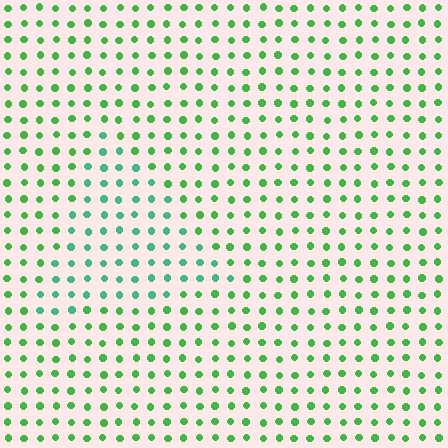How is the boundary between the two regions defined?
The boundary is defined purely by a slight shift in hue (about 34 degrees). Spacing, size, and orientation are identical on both sides.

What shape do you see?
I see a triangle.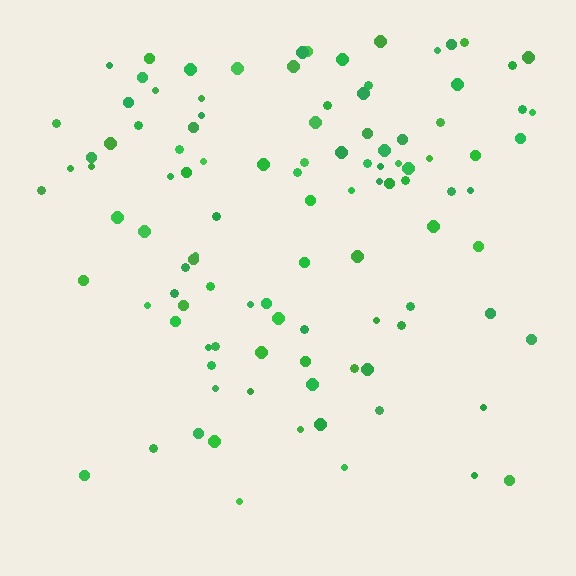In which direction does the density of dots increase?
From bottom to top, with the top side densest.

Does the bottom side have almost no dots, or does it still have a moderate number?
Still a moderate number, just noticeably fewer than the top.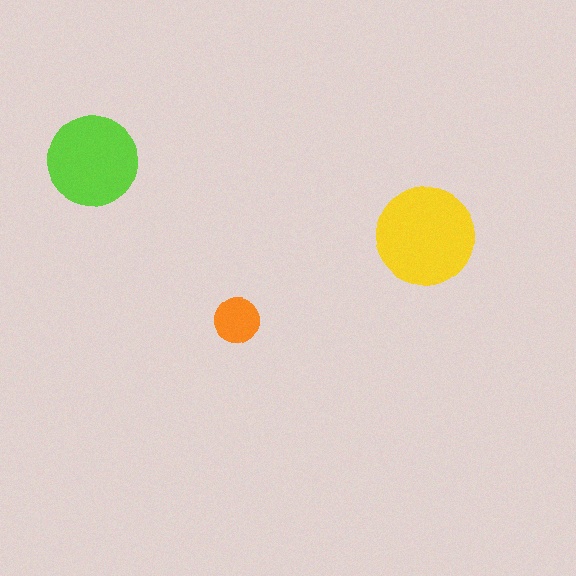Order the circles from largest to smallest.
the yellow one, the lime one, the orange one.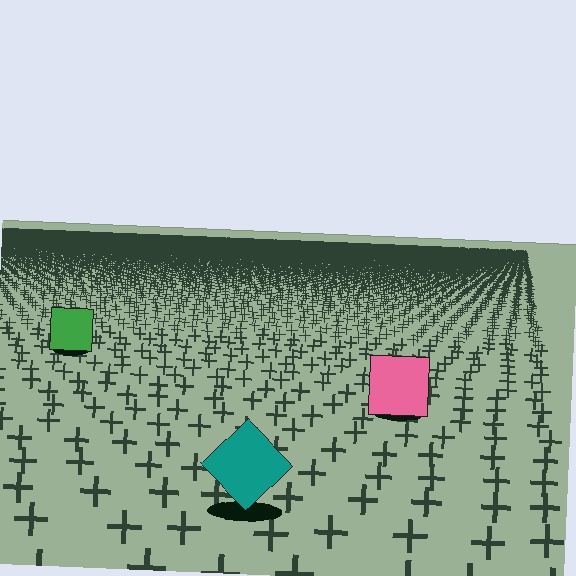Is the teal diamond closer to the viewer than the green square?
Yes. The teal diamond is closer — you can tell from the texture gradient: the ground texture is coarser near it.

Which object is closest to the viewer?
The teal diamond is closest. The texture marks near it are larger and more spread out.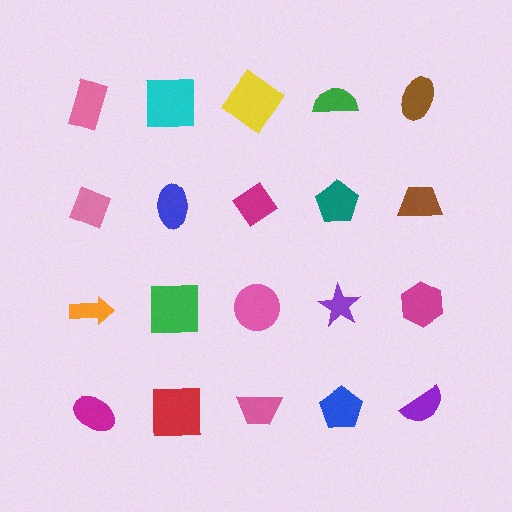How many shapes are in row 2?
5 shapes.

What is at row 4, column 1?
A magenta ellipse.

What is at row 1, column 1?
A pink rectangle.